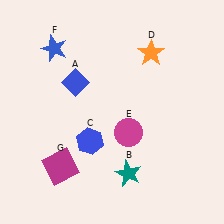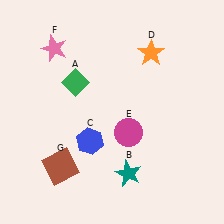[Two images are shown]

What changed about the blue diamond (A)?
In Image 1, A is blue. In Image 2, it changed to green.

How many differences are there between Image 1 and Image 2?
There are 3 differences between the two images.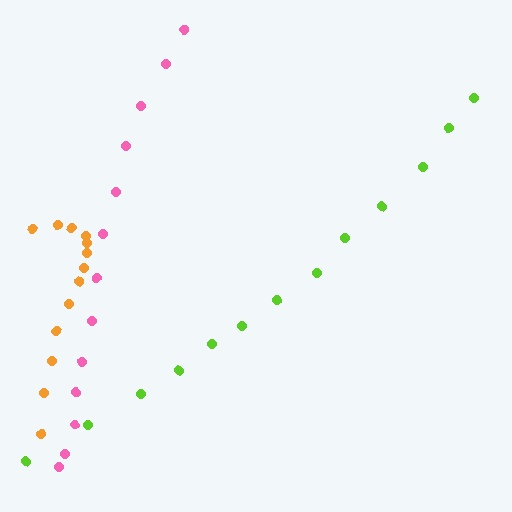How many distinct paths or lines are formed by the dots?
There are 3 distinct paths.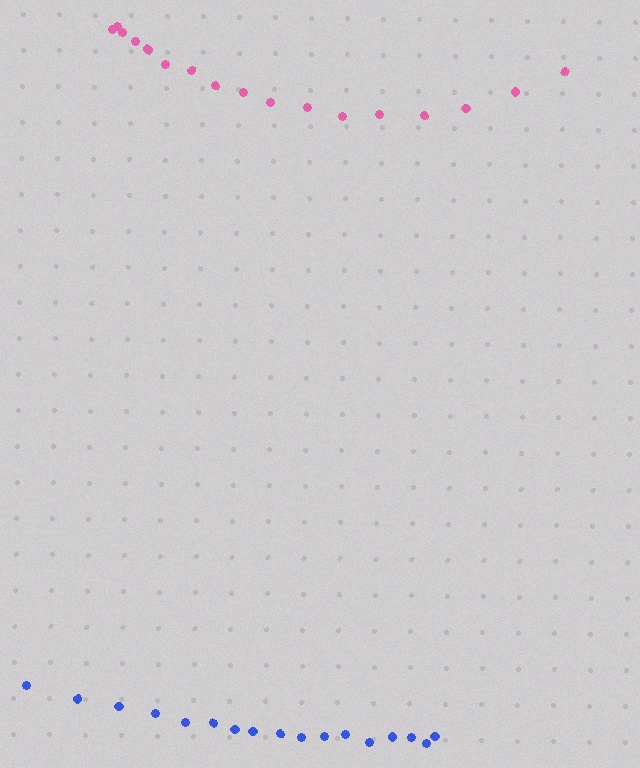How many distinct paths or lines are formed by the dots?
There are 2 distinct paths.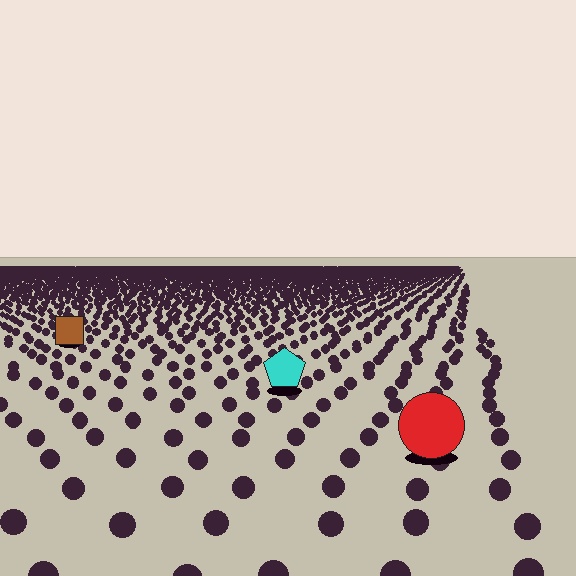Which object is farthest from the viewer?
The brown square is farthest from the viewer. It appears smaller and the ground texture around it is denser.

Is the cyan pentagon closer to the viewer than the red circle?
No. The red circle is closer — you can tell from the texture gradient: the ground texture is coarser near it.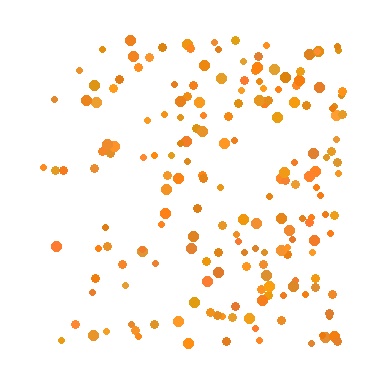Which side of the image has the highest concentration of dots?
The right.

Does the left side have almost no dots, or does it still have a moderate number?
Still a moderate number, just noticeably fewer than the right.